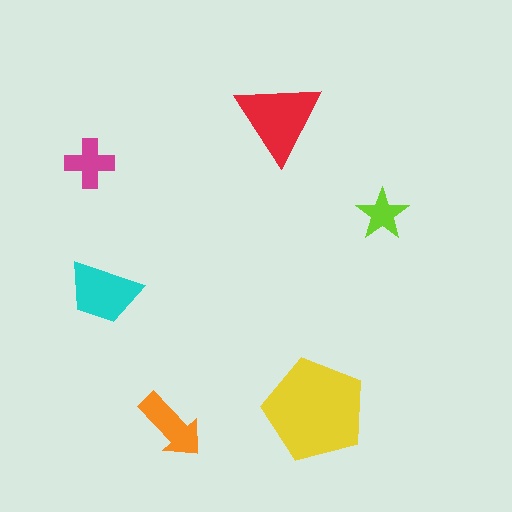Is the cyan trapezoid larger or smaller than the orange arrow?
Larger.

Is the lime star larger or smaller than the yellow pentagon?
Smaller.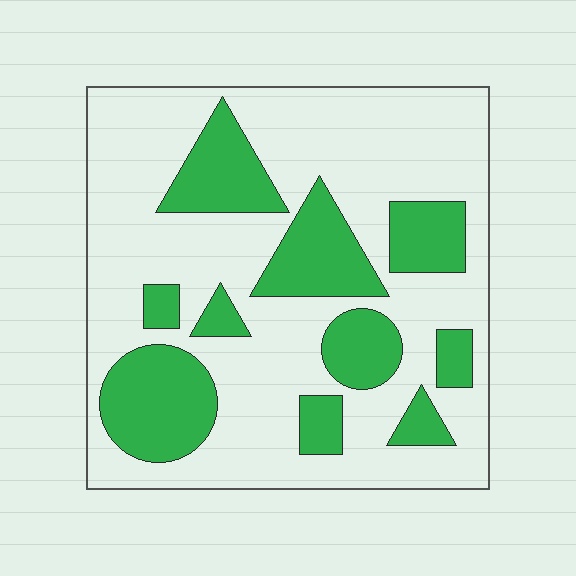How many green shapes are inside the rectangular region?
10.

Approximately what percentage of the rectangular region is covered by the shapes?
Approximately 30%.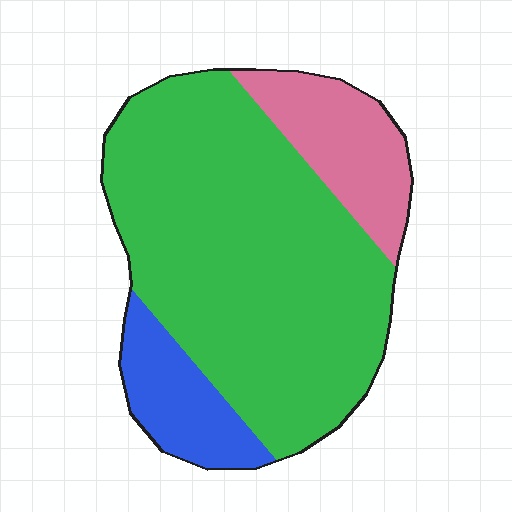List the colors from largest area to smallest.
From largest to smallest: green, pink, blue.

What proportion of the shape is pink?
Pink takes up about one sixth (1/6) of the shape.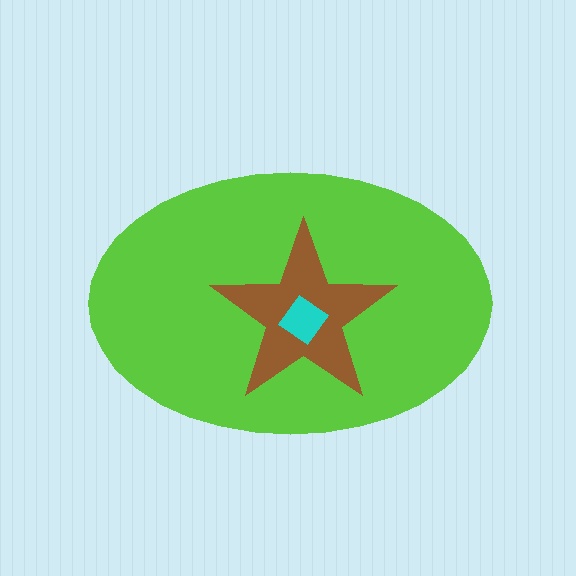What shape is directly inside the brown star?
The cyan diamond.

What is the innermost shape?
The cyan diamond.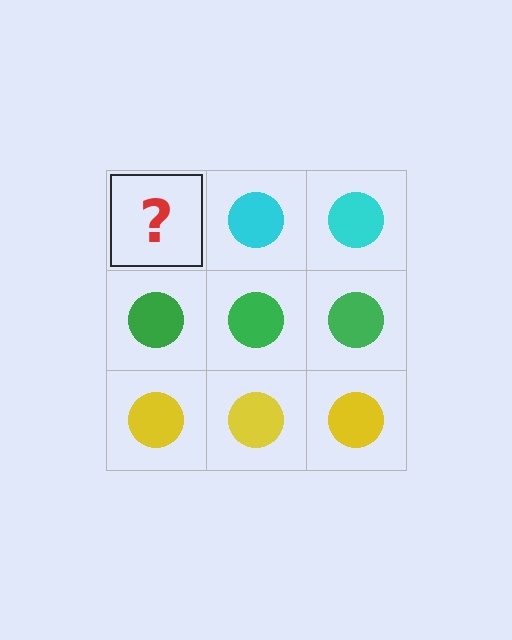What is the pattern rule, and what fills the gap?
The rule is that each row has a consistent color. The gap should be filled with a cyan circle.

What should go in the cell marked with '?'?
The missing cell should contain a cyan circle.